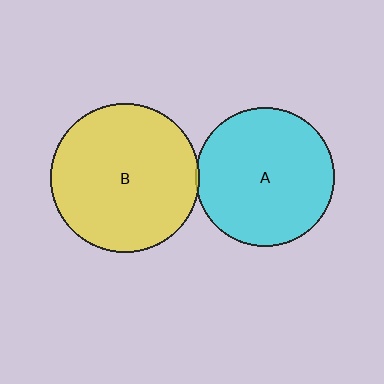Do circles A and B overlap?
Yes.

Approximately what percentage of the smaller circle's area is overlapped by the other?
Approximately 5%.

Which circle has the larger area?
Circle B (yellow).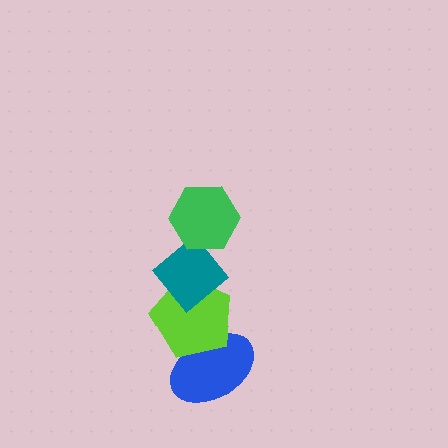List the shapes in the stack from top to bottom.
From top to bottom: the green hexagon, the teal diamond, the lime pentagon, the blue ellipse.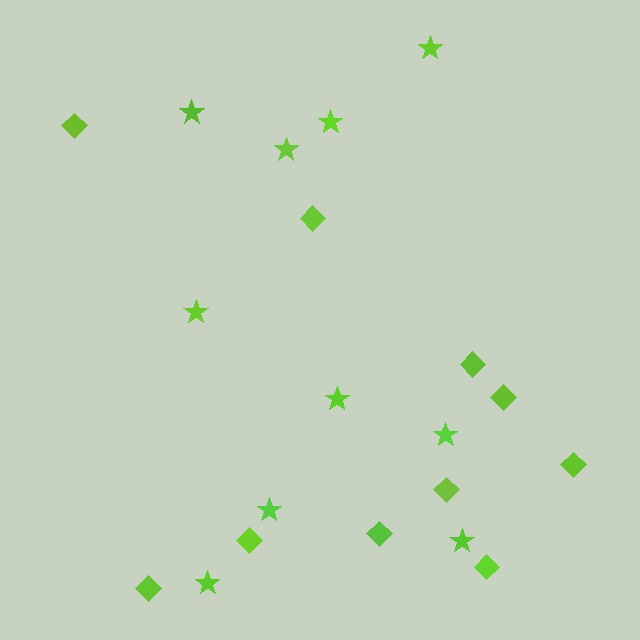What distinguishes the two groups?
There are 2 groups: one group of diamonds (10) and one group of stars (10).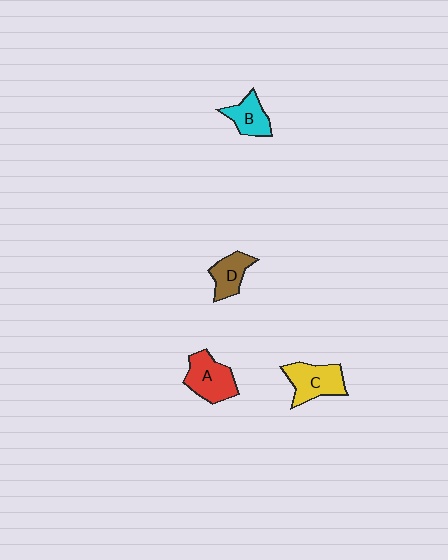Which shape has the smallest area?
Shape D (brown).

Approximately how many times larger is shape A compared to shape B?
Approximately 1.4 times.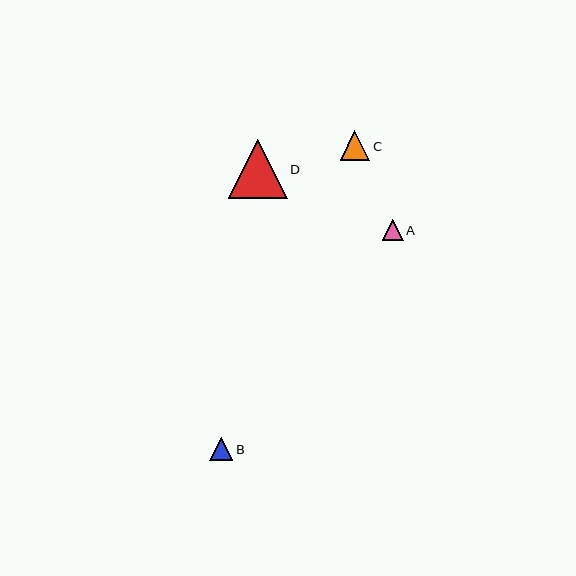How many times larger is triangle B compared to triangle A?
Triangle B is approximately 1.1 times the size of triangle A.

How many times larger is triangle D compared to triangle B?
Triangle D is approximately 2.5 times the size of triangle B.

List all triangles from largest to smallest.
From largest to smallest: D, C, B, A.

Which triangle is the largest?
Triangle D is the largest with a size of approximately 58 pixels.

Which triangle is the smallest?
Triangle A is the smallest with a size of approximately 21 pixels.